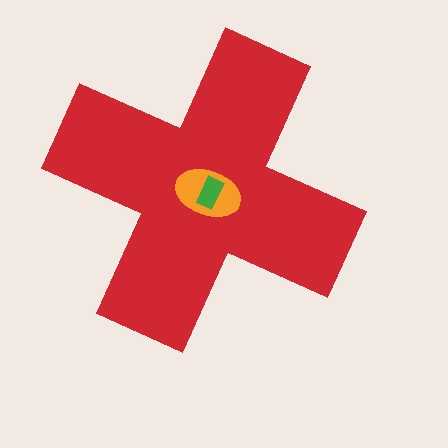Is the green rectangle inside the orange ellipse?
Yes.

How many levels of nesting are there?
3.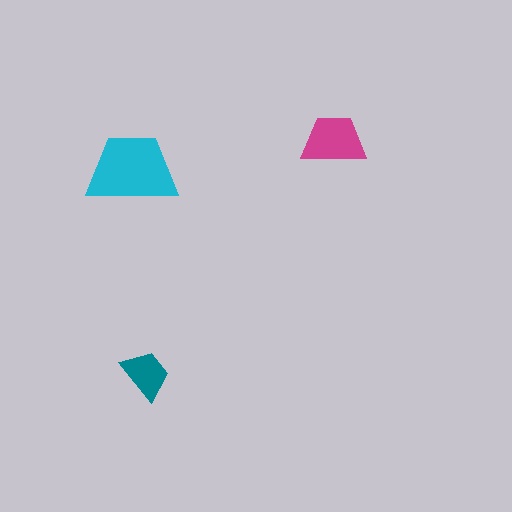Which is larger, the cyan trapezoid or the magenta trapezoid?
The cyan one.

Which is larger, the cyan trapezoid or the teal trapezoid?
The cyan one.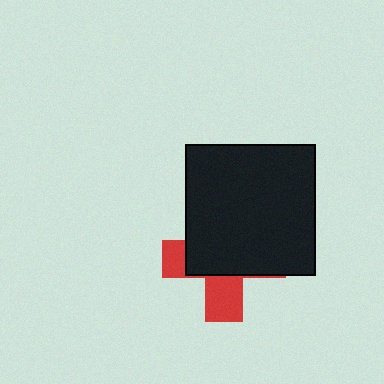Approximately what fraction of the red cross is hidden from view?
Roughly 65% of the red cross is hidden behind the black square.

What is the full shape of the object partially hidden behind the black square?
The partially hidden object is a red cross.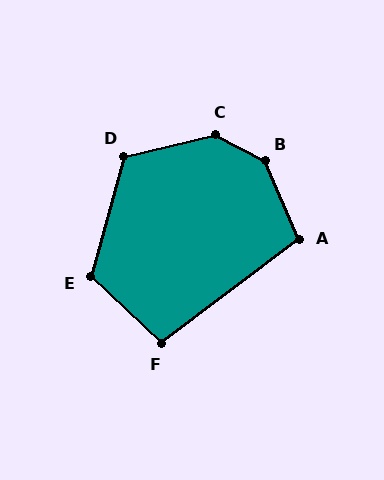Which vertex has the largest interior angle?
B, at approximately 141 degrees.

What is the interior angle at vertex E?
Approximately 118 degrees (obtuse).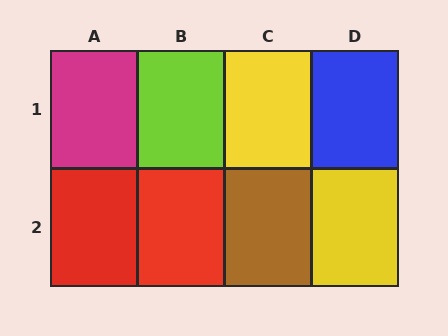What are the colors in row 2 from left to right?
Red, red, brown, yellow.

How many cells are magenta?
1 cell is magenta.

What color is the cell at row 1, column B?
Lime.